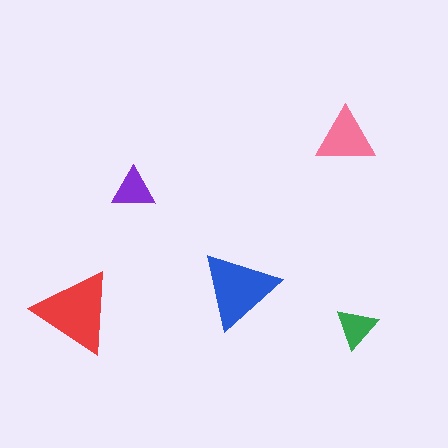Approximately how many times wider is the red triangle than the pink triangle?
About 1.5 times wider.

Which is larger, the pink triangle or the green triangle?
The pink one.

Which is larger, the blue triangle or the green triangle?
The blue one.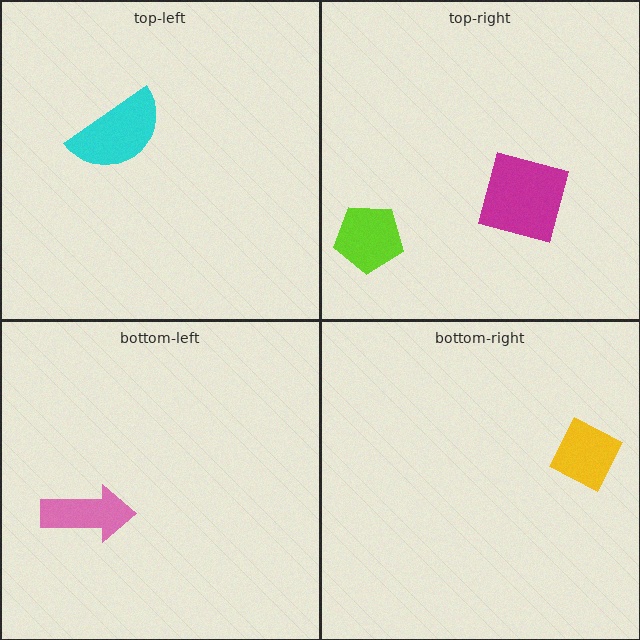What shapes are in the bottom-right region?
The yellow diamond.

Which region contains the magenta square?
The top-right region.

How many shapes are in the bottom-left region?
1.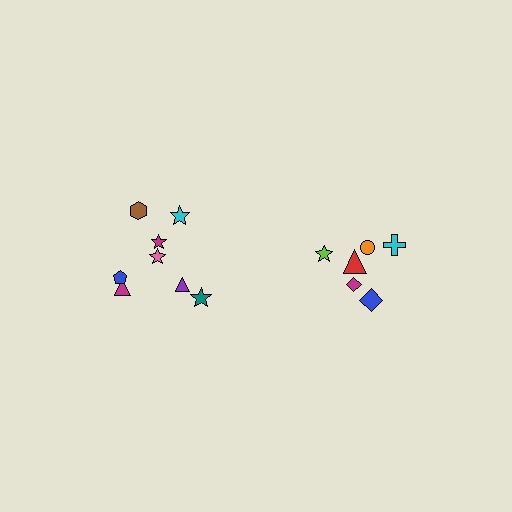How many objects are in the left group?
There are 8 objects.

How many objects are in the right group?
There are 6 objects.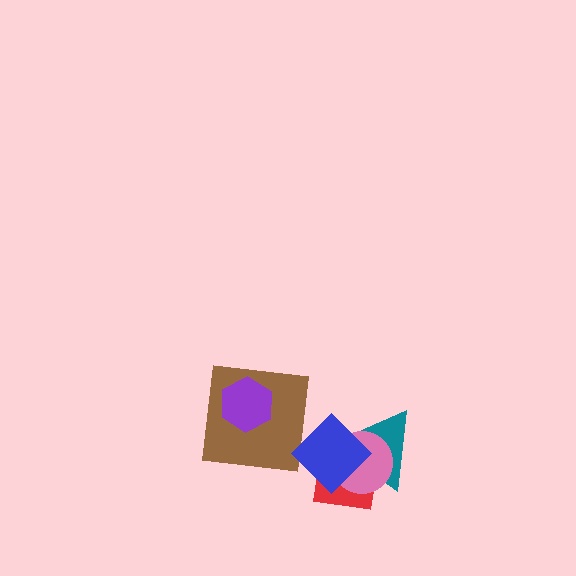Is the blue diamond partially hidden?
No, no other shape covers it.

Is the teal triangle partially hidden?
Yes, it is partially covered by another shape.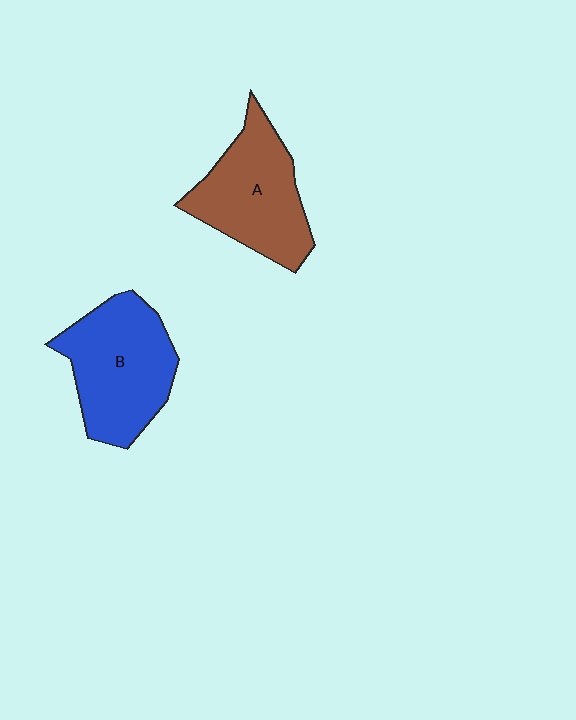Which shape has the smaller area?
Shape A (brown).